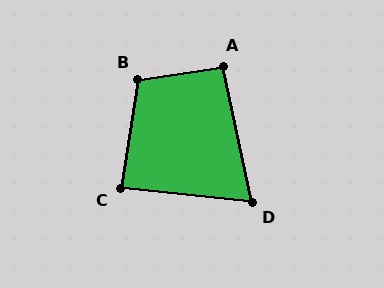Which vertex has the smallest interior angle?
D, at approximately 72 degrees.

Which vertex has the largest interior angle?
B, at approximately 108 degrees.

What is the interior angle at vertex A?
Approximately 93 degrees (approximately right).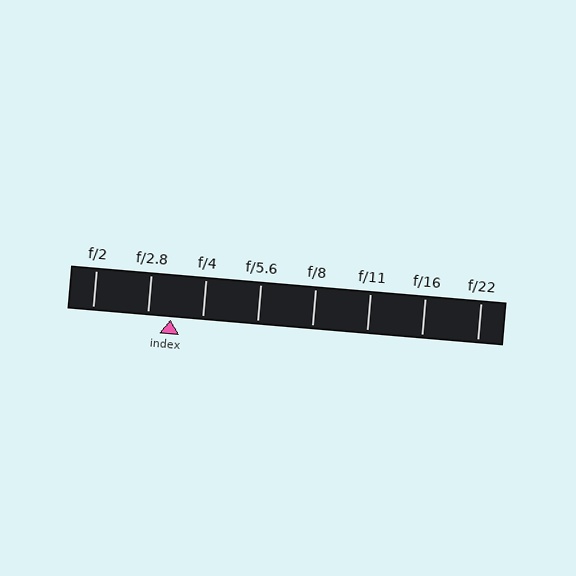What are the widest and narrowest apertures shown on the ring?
The widest aperture shown is f/2 and the narrowest is f/22.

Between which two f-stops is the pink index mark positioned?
The index mark is between f/2.8 and f/4.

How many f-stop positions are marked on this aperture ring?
There are 8 f-stop positions marked.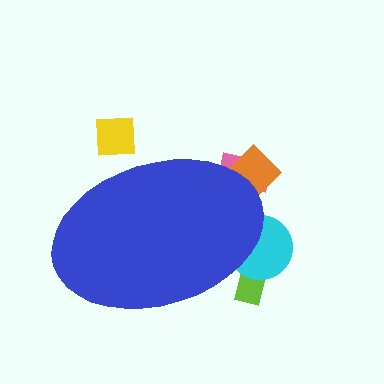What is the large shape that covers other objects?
A blue ellipse.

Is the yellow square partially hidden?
Yes, the yellow square is partially hidden behind the blue ellipse.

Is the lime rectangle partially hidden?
Yes, the lime rectangle is partially hidden behind the blue ellipse.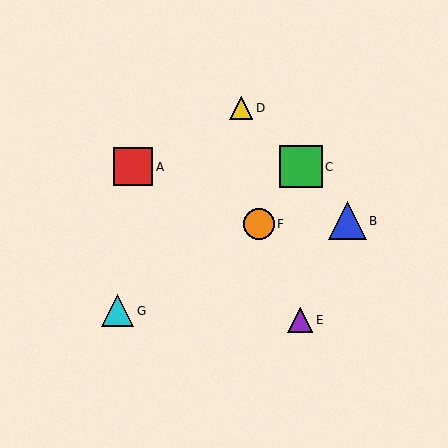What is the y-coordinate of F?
Object F is at y≈224.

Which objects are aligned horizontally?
Objects A, C are aligned horizontally.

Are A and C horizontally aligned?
Yes, both are at y≈167.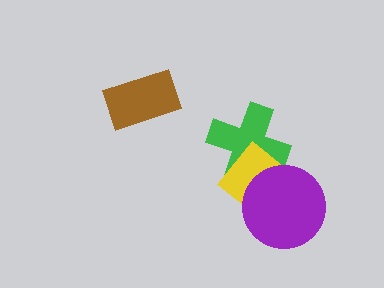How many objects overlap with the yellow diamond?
2 objects overlap with the yellow diamond.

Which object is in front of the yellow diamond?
The purple circle is in front of the yellow diamond.